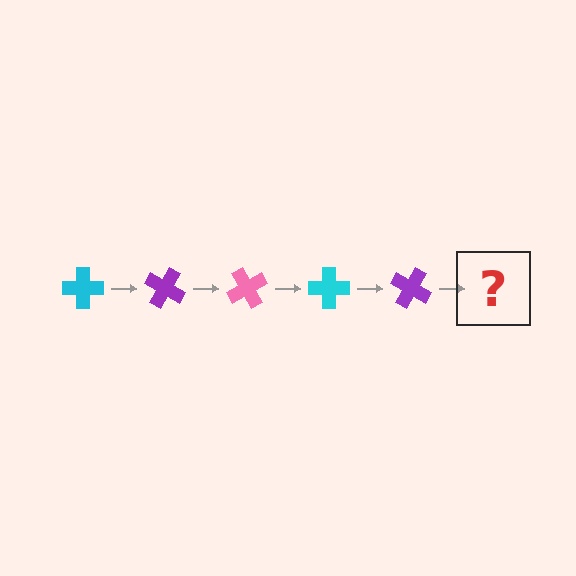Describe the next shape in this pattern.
It should be a pink cross, rotated 150 degrees from the start.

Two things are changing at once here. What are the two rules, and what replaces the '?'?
The two rules are that it rotates 30 degrees each step and the color cycles through cyan, purple, and pink. The '?' should be a pink cross, rotated 150 degrees from the start.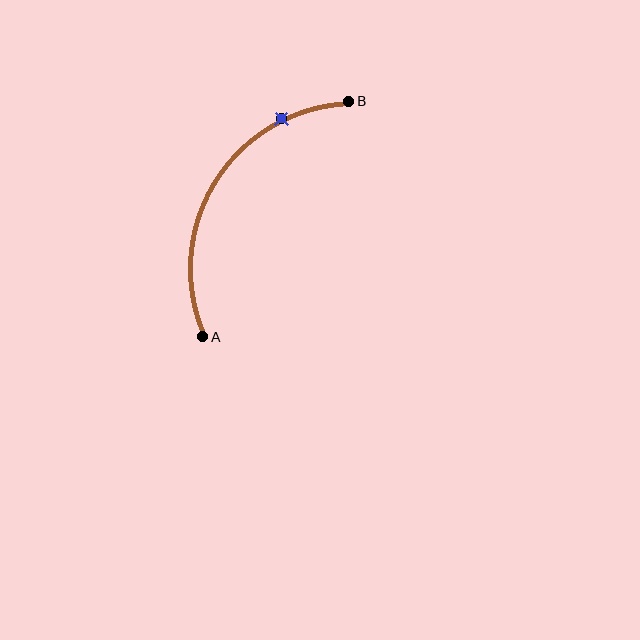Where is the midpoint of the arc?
The arc midpoint is the point on the curve farthest from the straight line joining A and B. It sits to the left of that line.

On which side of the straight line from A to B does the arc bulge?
The arc bulges to the left of the straight line connecting A and B.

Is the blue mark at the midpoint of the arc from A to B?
No. The blue mark lies on the arc but is closer to endpoint B. The arc midpoint would be at the point on the curve equidistant along the arc from both A and B.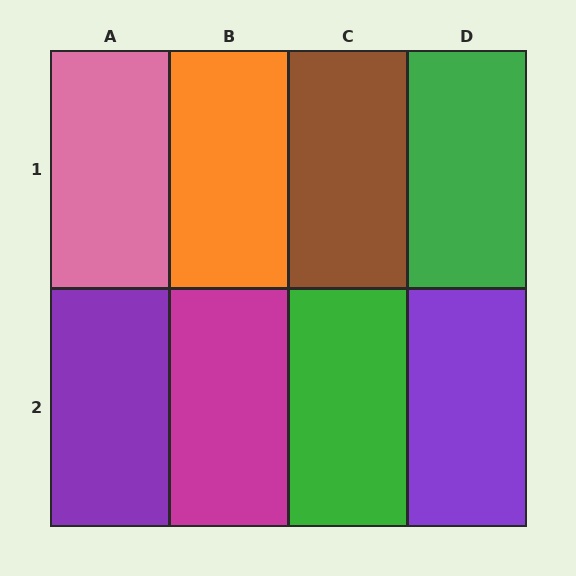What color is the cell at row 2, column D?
Purple.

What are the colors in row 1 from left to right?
Pink, orange, brown, green.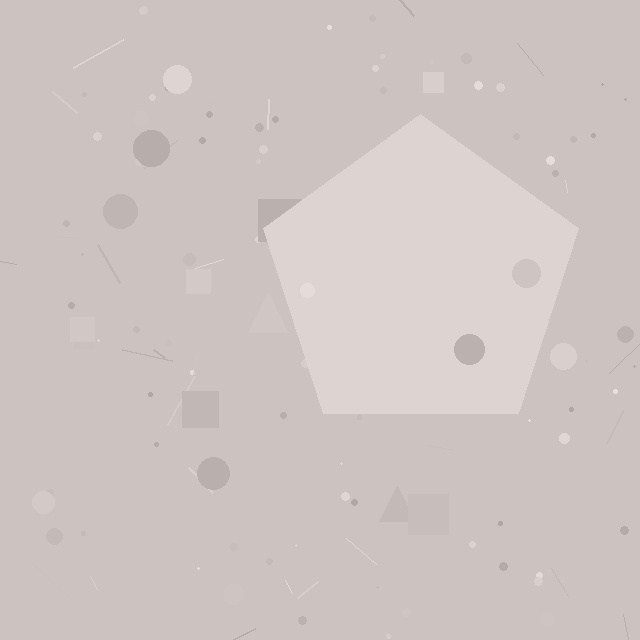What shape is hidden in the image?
A pentagon is hidden in the image.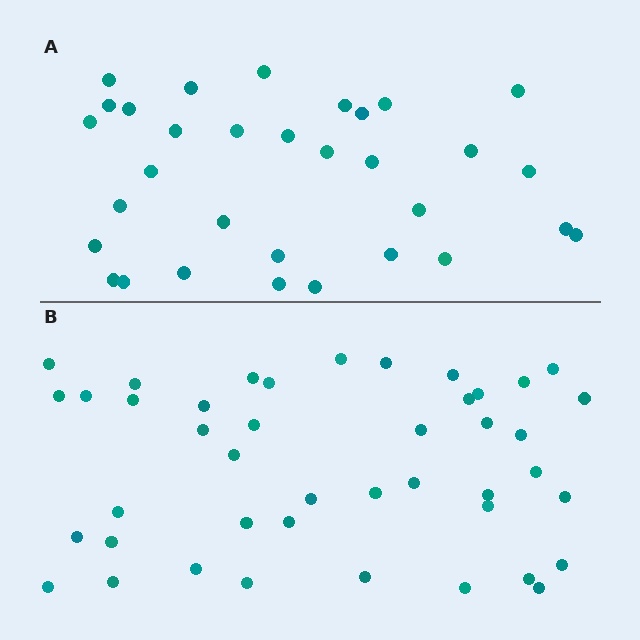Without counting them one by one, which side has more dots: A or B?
Region B (the bottom region) has more dots.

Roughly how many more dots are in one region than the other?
Region B has roughly 12 or so more dots than region A.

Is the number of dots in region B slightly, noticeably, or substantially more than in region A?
Region B has noticeably more, but not dramatically so. The ratio is roughly 1.3 to 1.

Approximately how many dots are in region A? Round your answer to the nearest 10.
About 30 dots. (The exact count is 32, which rounds to 30.)